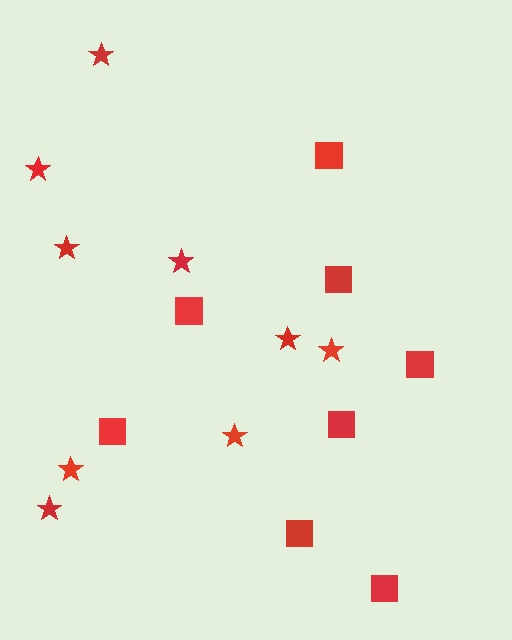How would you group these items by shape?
There are 2 groups: one group of squares (8) and one group of stars (9).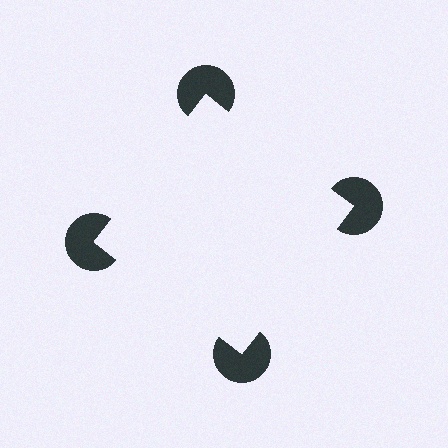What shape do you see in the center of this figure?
An illusory square — its edges are inferred from the aligned wedge cuts in the pac-man discs, not physically drawn.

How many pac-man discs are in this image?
There are 4 — one at each vertex of the illusory square.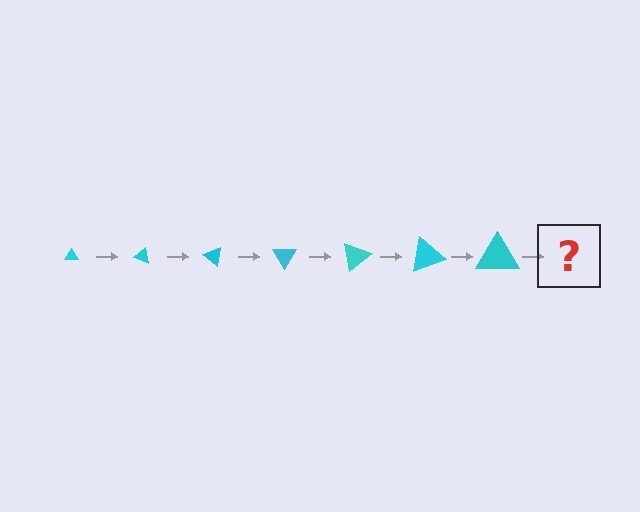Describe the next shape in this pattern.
It should be a triangle, larger than the previous one and rotated 140 degrees from the start.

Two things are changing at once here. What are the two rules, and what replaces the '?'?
The two rules are that the triangle grows larger each step and it rotates 20 degrees each step. The '?' should be a triangle, larger than the previous one and rotated 140 degrees from the start.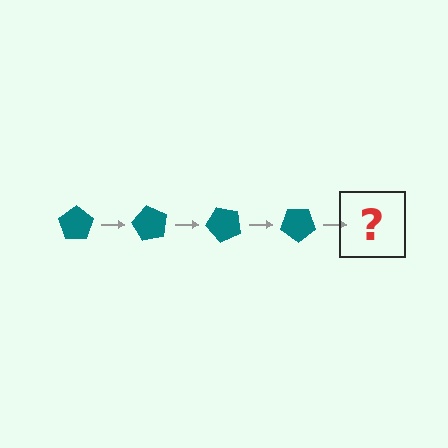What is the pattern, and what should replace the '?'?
The pattern is that the pentagon rotates 60 degrees each step. The '?' should be a teal pentagon rotated 240 degrees.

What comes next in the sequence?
The next element should be a teal pentagon rotated 240 degrees.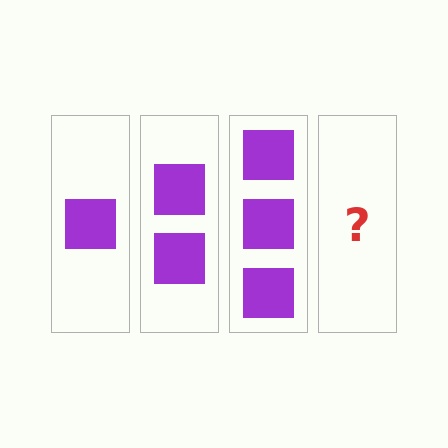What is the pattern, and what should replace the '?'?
The pattern is that each step adds one more square. The '?' should be 4 squares.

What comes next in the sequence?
The next element should be 4 squares.